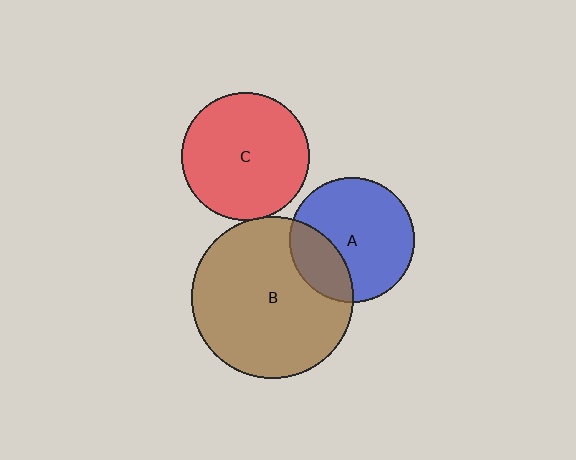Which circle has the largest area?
Circle B (brown).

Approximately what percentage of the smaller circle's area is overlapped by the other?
Approximately 25%.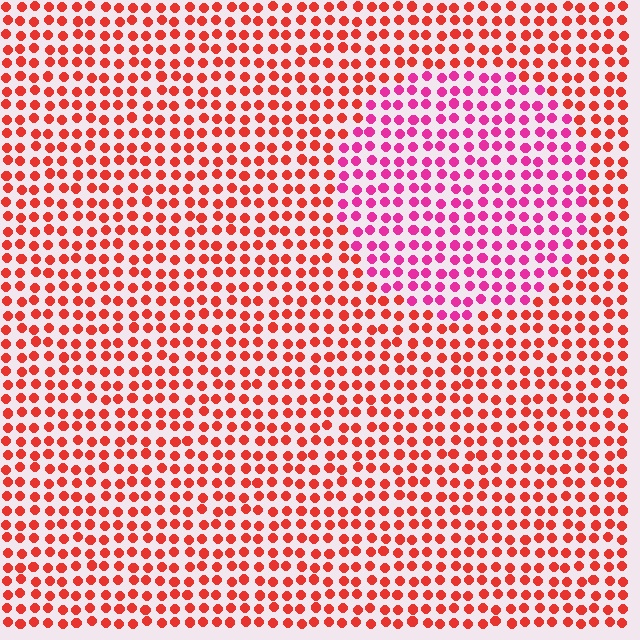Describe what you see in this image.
The image is filled with small red elements in a uniform arrangement. A circle-shaped region is visible where the elements are tinted to a slightly different hue, forming a subtle color boundary.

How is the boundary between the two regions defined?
The boundary is defined purely by a slight shift in hue (about 39 degrees). Spacing, size, and orientation are identical on both sides.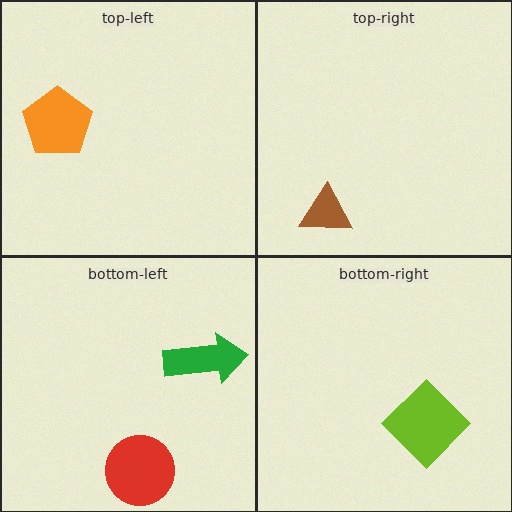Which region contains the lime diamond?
The bottom-right region.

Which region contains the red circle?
The bottom-left region.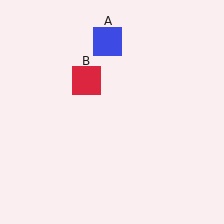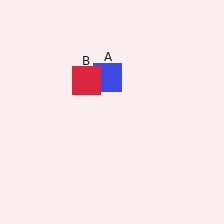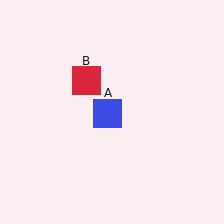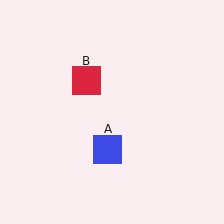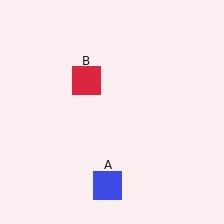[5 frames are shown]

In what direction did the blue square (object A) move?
The blue square (object A) moved down.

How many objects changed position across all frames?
1 object changed position: blue square (object A).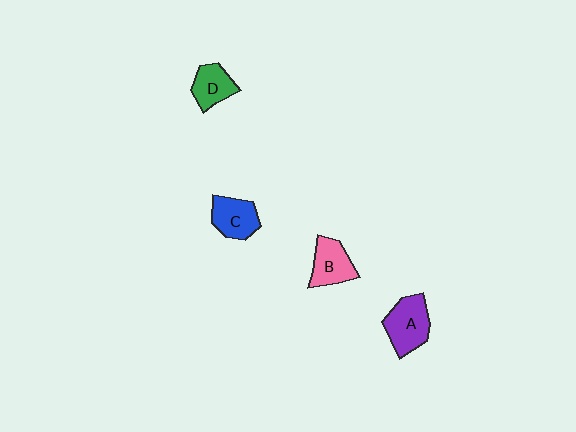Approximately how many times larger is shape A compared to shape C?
Approximately 1.2 times.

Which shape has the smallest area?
Shape D (green).